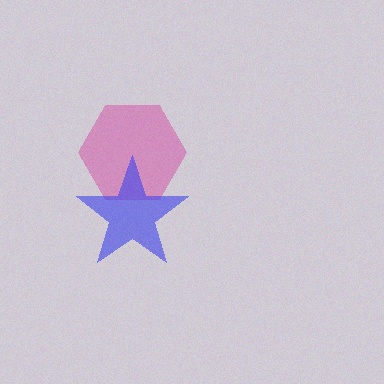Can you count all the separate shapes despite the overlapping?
Yes, there are 2 separate shapes.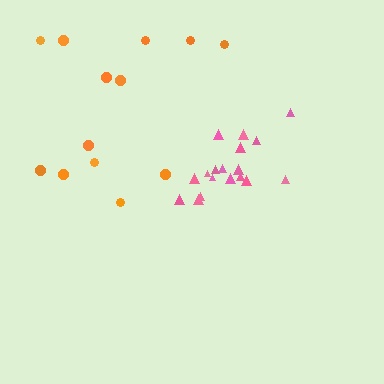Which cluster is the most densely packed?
Pink.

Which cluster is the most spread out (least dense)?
Orange.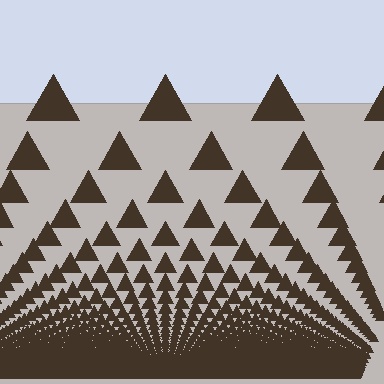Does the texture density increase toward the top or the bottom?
Density increases toward the bottom.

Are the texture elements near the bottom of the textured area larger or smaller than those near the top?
Smaller. The gradient is inverted — elements near the bottom are smaller and denser.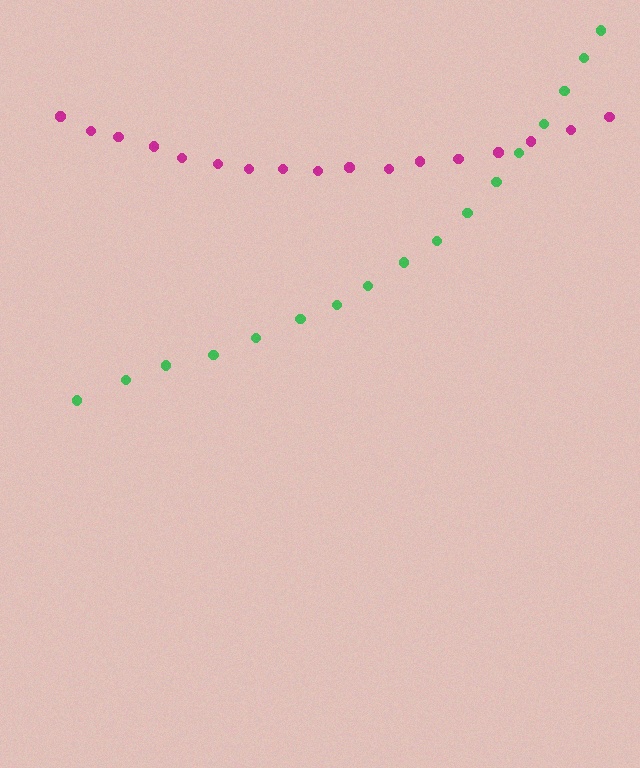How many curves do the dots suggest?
There are 2 distinct paths.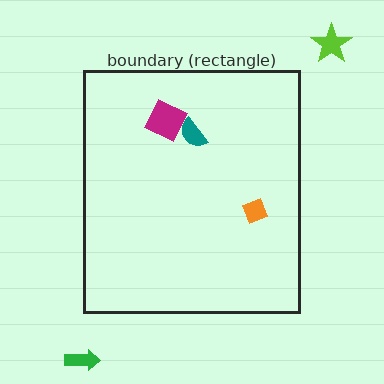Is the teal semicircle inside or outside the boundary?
Inside.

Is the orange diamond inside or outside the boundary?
Inside.